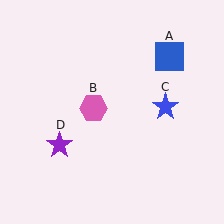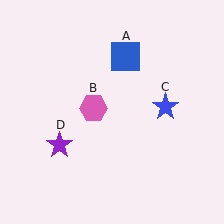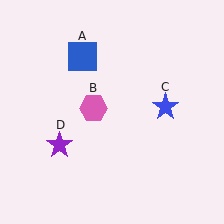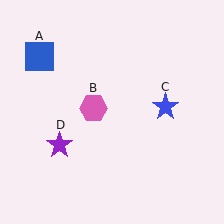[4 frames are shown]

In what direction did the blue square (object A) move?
The blue square (object A) moved left.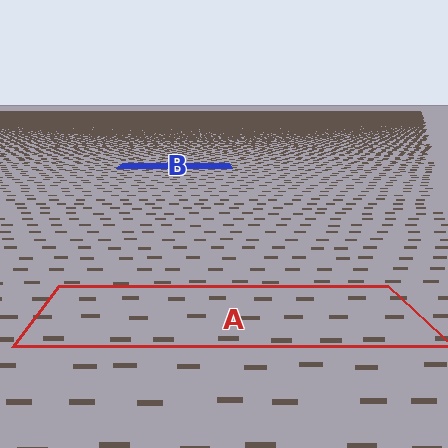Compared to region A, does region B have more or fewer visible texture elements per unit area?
Region B has more texture elements per unit area — they are packed more densely because it is farther away.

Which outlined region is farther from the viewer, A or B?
Region B is farther from the viewer — the texture elements inside it appear smaller and more densely packed.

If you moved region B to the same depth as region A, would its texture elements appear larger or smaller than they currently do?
They would appear larger. At a closer depth, the same texture elements are projected at a bigger on-screen size.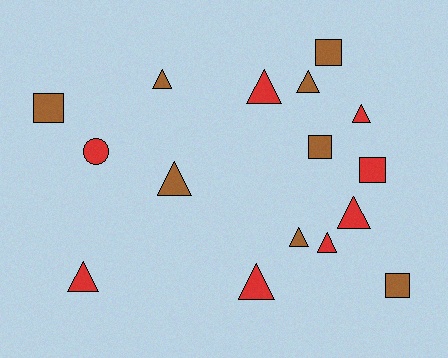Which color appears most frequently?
Red, with 8 objects.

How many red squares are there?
There is 1 red square.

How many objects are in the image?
There are 16 objects.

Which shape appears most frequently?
Triangle, with 10 objects.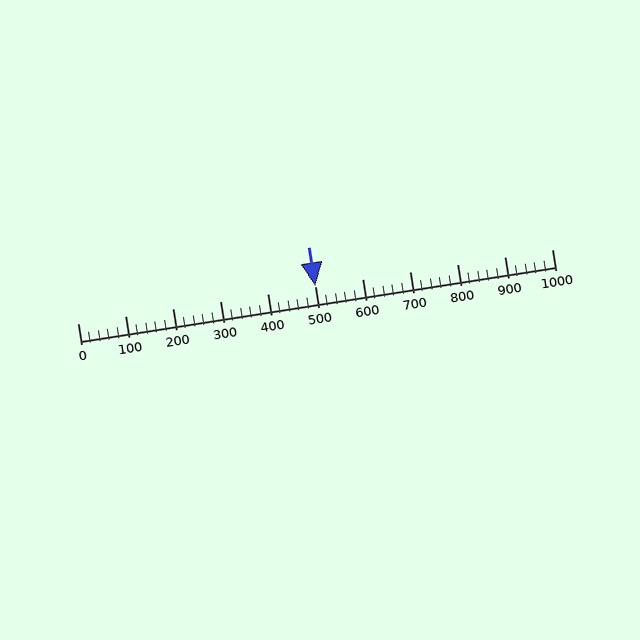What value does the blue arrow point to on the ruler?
The blue arrow points to approximately 500.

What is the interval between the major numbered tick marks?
The major tick marks are spaced 100 units apart.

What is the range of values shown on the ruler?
The ruler shows values from 0 to 1000.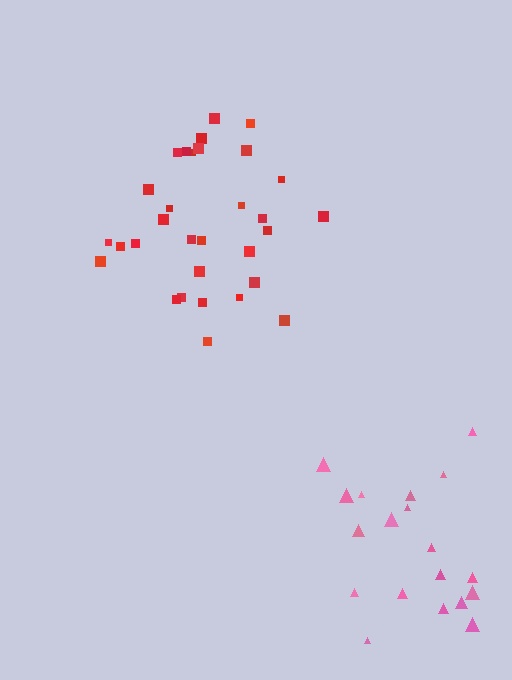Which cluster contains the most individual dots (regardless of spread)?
Red (31).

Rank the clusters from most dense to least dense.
red, pink.